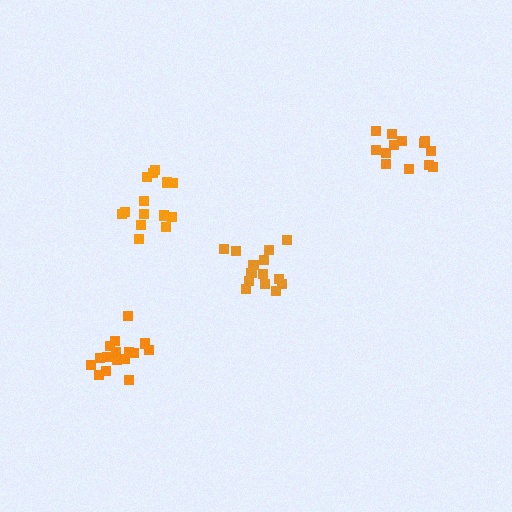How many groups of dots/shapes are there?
There are 4 groups.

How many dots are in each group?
Group 1: 13 dots, Group 2: 14 dots, Group 3: 17 dots, Group 4: 15 dots (59 total).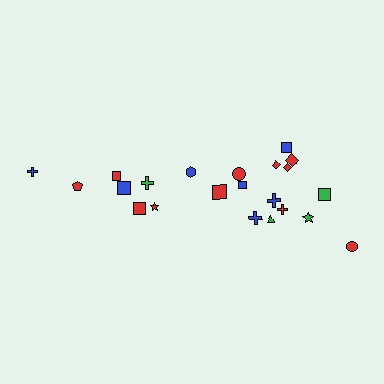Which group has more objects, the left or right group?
The right group.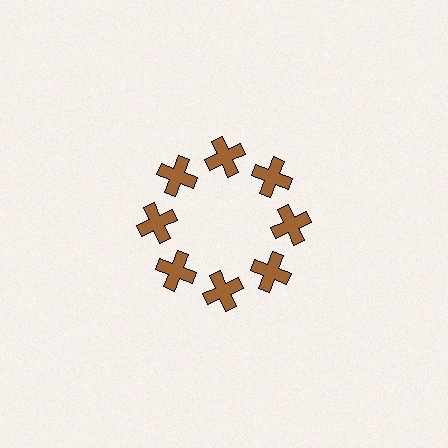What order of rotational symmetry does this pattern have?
This pattern has 8-fold rotational symmetry.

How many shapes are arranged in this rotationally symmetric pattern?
There are 8 shapes, arranged in 8 groups of 1.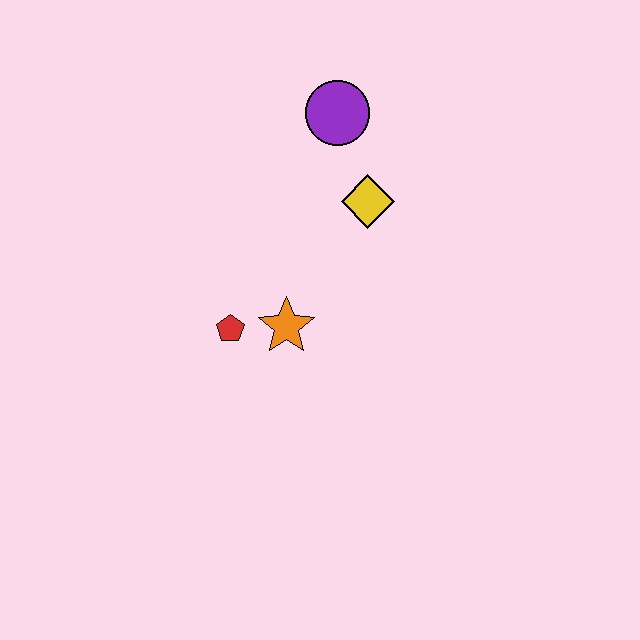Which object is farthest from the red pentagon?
The purple circle is farthest from the red pentagon.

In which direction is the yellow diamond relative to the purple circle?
The yellow diamond is below the purple circle.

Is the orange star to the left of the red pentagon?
No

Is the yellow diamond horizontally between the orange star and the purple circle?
No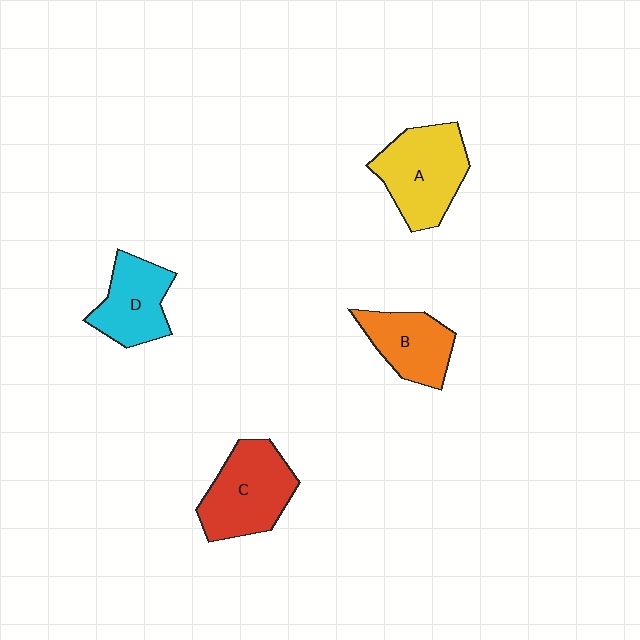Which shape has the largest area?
Shape A (yellow).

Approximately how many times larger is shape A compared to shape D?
Approximately 1.3 times.